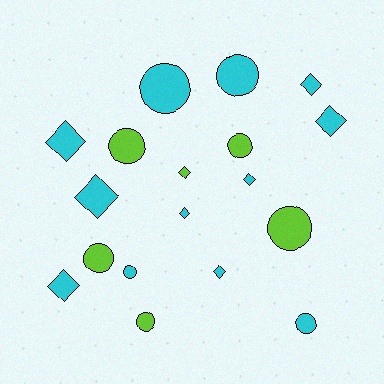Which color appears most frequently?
Cyan, with 12 objects.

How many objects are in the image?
There are 18 objects.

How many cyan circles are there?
There are 4 cyan circles.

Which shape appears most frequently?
Diamond, with 9 objects.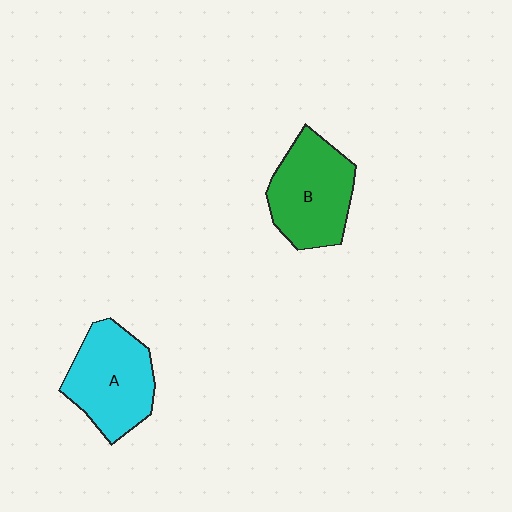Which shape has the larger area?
Shape B (green).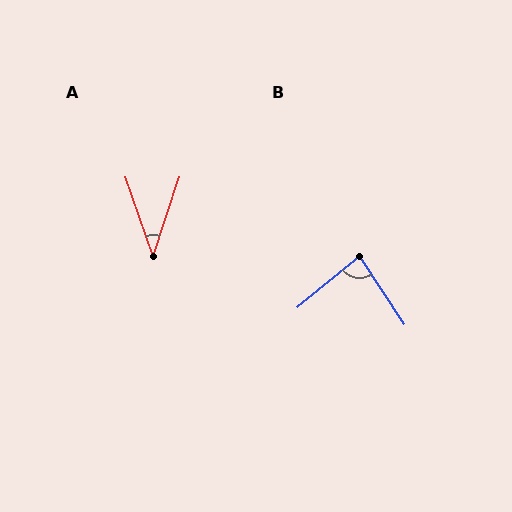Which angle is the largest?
B, at approximately 84 degrees.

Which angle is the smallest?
A, at approximately 37 degrees.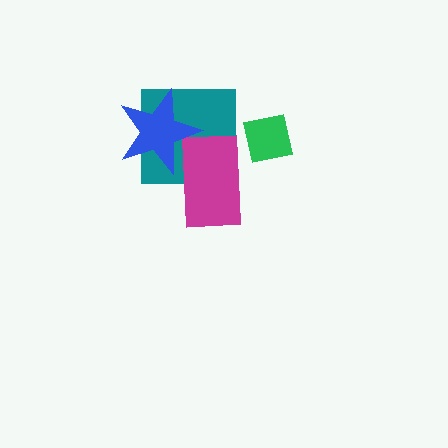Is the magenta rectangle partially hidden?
Yes, it is partially covered by another shape.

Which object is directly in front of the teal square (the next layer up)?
The magenta rectangle is directly in front of the teal square.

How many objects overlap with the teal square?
2 objects overlap with the teal square.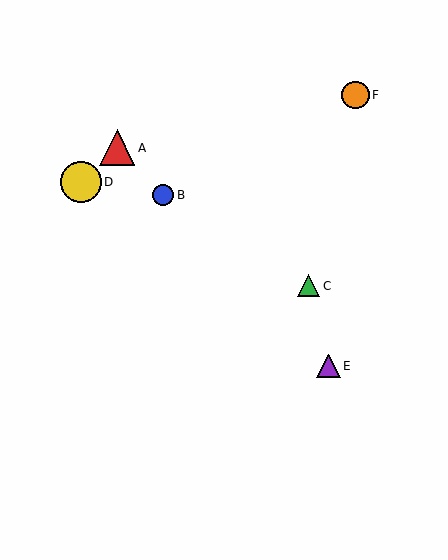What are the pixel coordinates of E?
Object E is at (328, 366).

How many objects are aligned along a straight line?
3 objects (A, B, E) are aligned along a straight line.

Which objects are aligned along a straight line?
Objects A, B, E are aligned along a straight line.